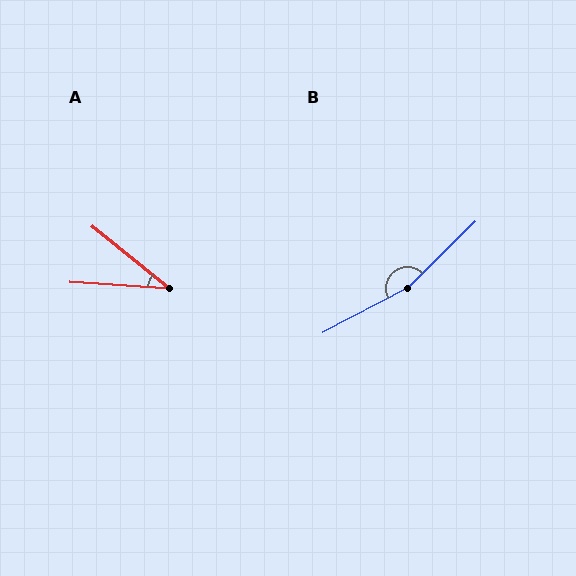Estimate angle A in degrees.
Approximately 35 degrees.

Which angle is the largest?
B, at approximately 163 degrees.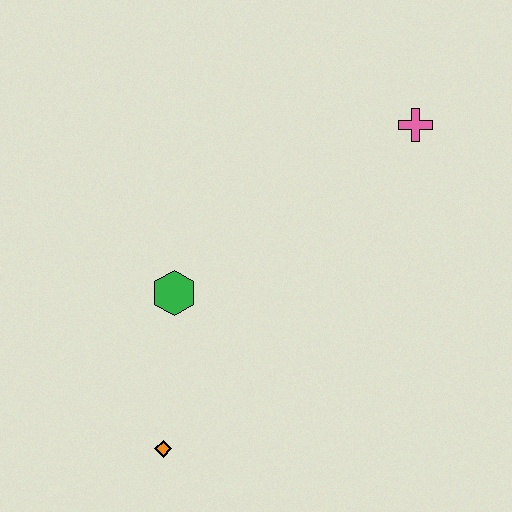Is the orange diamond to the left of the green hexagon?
Yes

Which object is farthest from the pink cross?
The orange diamond is farthest from the pink cross.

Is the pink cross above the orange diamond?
Yes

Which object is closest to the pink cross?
The green hexagon is closest to the pink cross.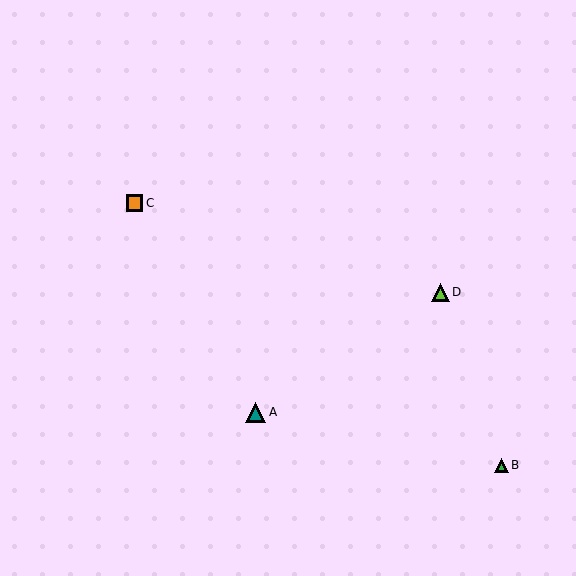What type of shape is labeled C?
Shape C is an orange square.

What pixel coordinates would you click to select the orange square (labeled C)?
Click at (135, 203) to select the orange square C.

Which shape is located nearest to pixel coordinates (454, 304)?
The lime triangle (labeled D) at (440, 292) is nearest to that location.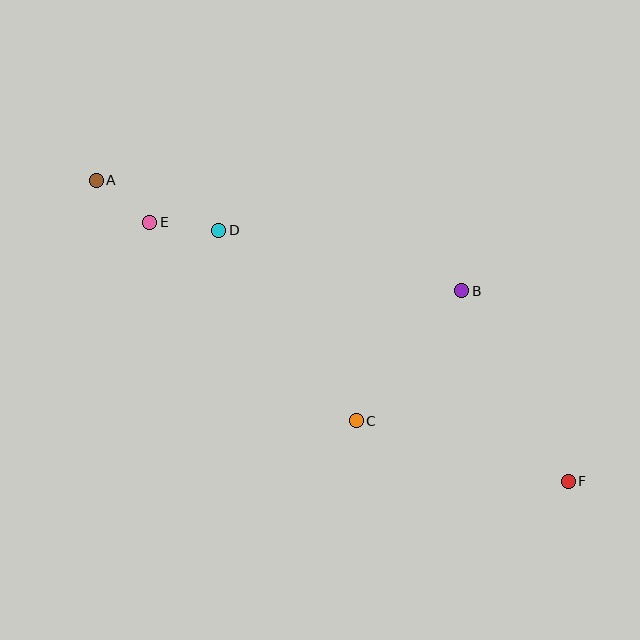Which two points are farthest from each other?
Points A and F are farthest from each other.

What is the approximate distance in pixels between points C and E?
The distance between C and E is approximately 287 pixels.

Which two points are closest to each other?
Points A and E are closest to each other.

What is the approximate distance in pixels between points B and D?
The distance between B and D is approximately 251 pixels.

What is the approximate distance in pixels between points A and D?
The distance between A and D is approximately 132 pixels.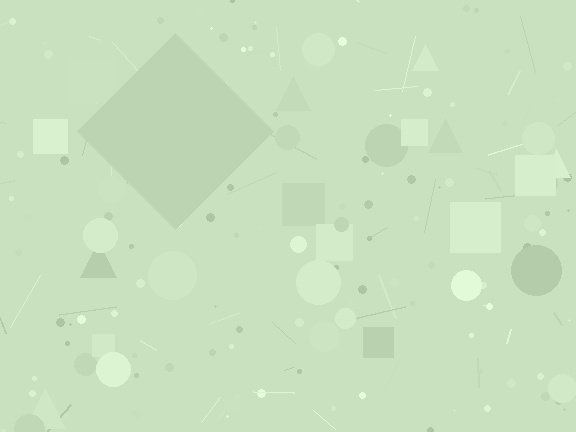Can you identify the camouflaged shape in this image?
The camouflaged shape is a diamond.